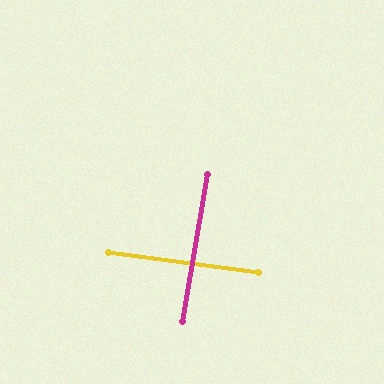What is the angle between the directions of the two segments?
Approximately 88 degrees.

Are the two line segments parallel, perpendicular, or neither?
Perpendicular — they meet at approximately 88°.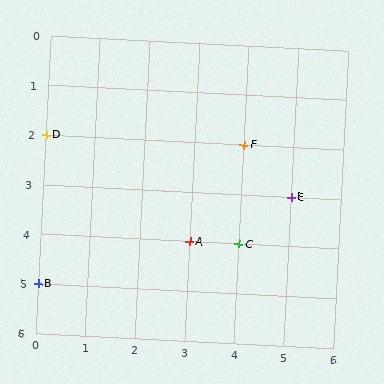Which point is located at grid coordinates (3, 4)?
Point A is at (3, 4).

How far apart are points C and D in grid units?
Points C and D are 4 columns and 2 rows apart (about 4.5 grid units diagonally).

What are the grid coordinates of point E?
Point E is at grid coordinates (5, 3).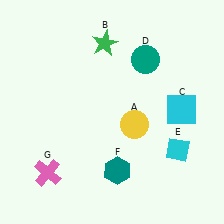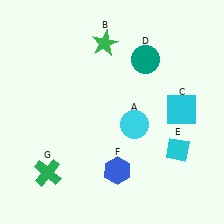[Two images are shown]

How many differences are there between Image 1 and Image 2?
There are 3 differences between the two images.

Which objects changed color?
A changed from yellow to cyan. F changed from teal to blue. G changed from pink to green.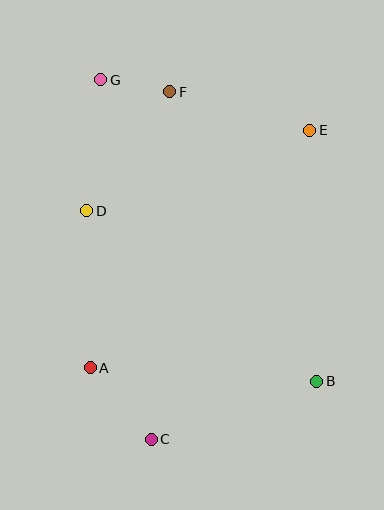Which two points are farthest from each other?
Points B and G are farthest from each other.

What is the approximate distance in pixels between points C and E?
The distance between C and E is approximately 348 pixels.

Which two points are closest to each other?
Points F and G are closest to each other.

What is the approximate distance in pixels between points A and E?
The distance between A and E is approximately 323 pixels.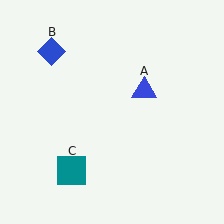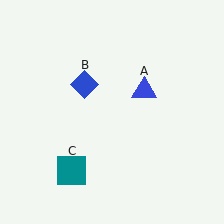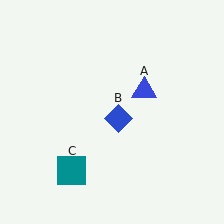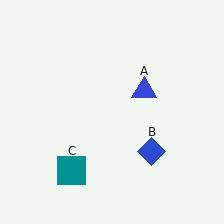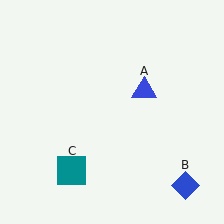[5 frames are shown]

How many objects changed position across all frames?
1 object changed position: blue diamond (object B).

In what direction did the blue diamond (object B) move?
The blue diamond (object B) moved down and to the right.